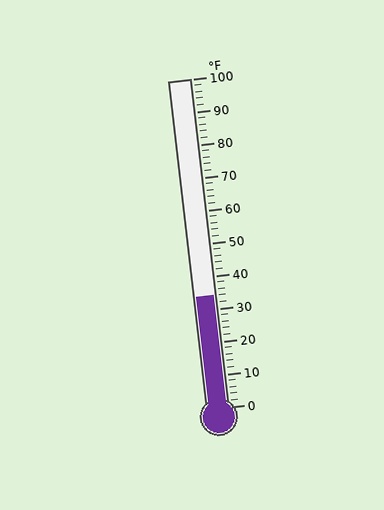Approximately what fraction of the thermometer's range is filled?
The thermometer is filled to approximately 35% of its range.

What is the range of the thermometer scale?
The thermometer scale ranges from 0°F to 100°F.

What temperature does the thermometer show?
The thermometer shows approximately 34°F.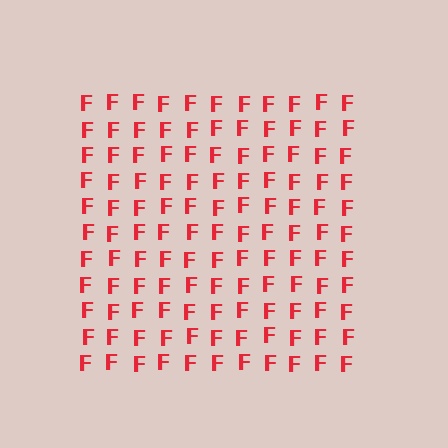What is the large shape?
The large shape is a square.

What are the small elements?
The small elements are letter F's.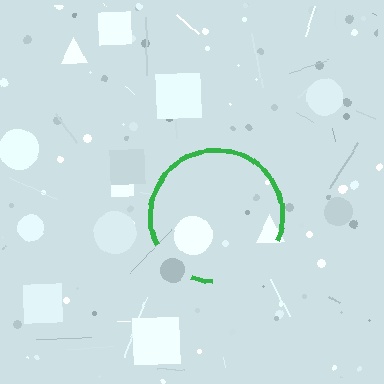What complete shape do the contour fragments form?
The contour fragments form a circle.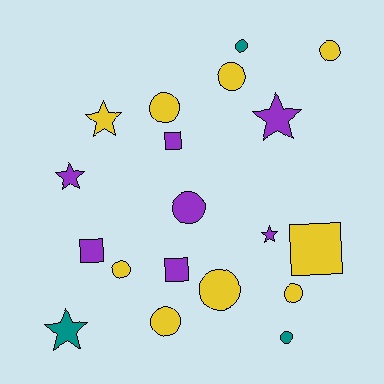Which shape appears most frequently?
Circle, with 10 objects.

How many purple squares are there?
There are 3 purple squares.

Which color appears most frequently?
Yellow, with 9 objects.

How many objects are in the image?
There are 19 objects.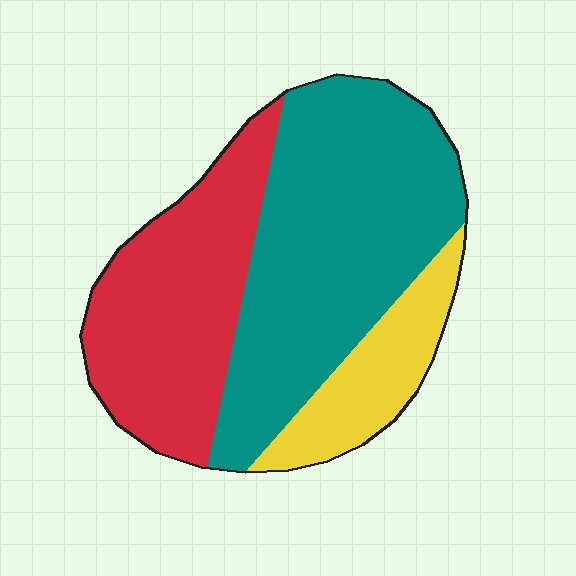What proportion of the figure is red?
Red covers about 35% of the figure.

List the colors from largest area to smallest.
From largest to smallest: teal, red, yellow.